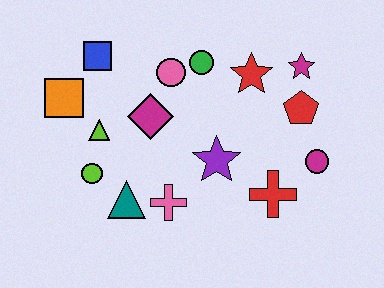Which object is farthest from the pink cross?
The magenta star is farthest from the pink cross.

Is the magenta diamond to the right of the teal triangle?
Yes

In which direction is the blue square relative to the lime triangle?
The blue square is above the lime triangle.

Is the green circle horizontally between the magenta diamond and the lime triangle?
No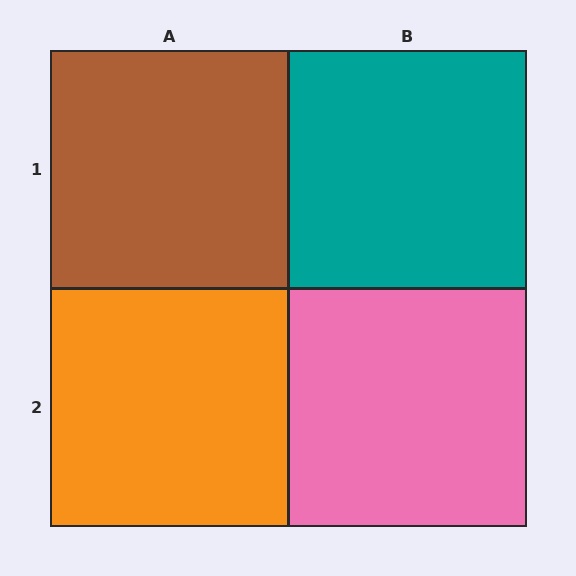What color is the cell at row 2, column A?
Orange.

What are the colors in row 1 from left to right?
Brown, teal.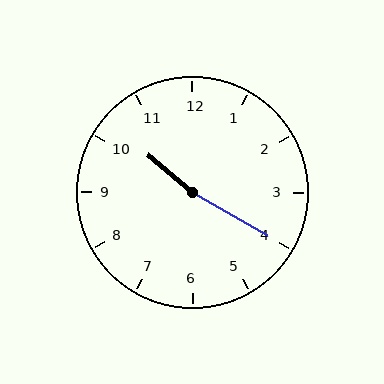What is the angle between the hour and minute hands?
Approximately 170 degrees.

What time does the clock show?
10:20.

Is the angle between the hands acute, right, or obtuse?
It is obtuse.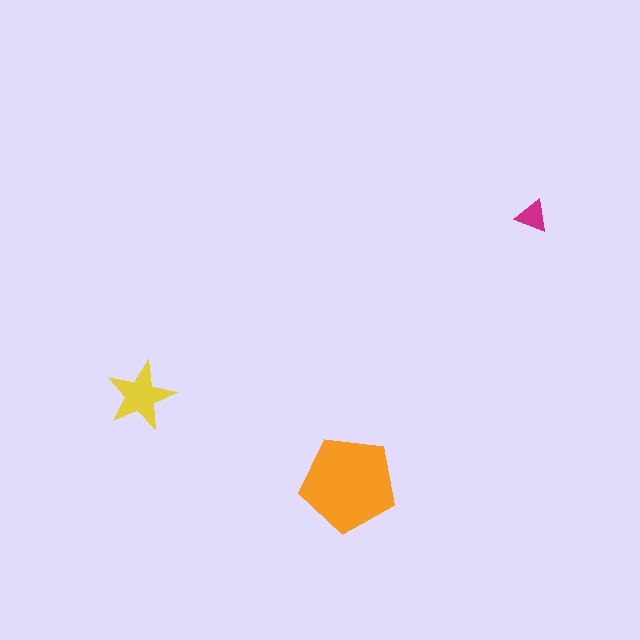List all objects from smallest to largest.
The magenta triangle, the yellow star, the orange pentagon.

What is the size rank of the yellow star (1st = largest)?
2nd.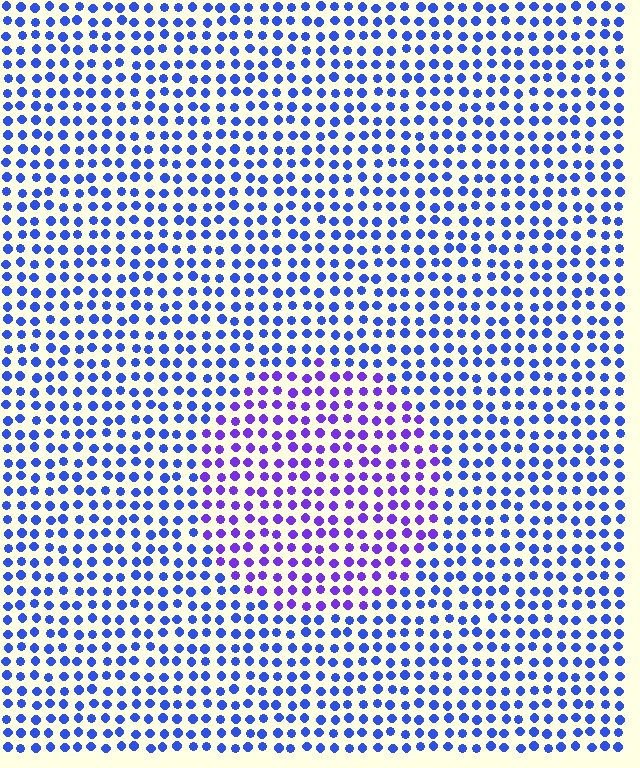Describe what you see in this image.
The image is filled with small blue elements in a uniform arrangement. A circle-shaped region is visible where the elements are tinted to a slightly different hue, forming a subtle color boundary.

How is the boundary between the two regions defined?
The boundary is defined purely by a slight shift in hue (about 36 degrees). Spacing, size, and orientation are identical on both sides.